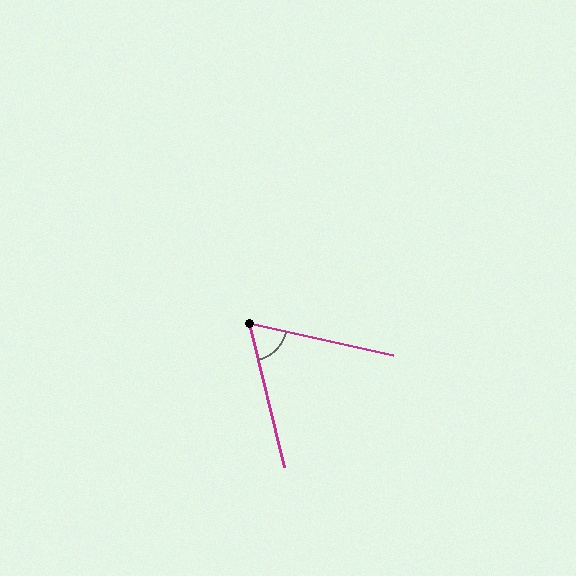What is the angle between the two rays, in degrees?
Approximately 64 degrees.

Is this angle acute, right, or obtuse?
It is acute.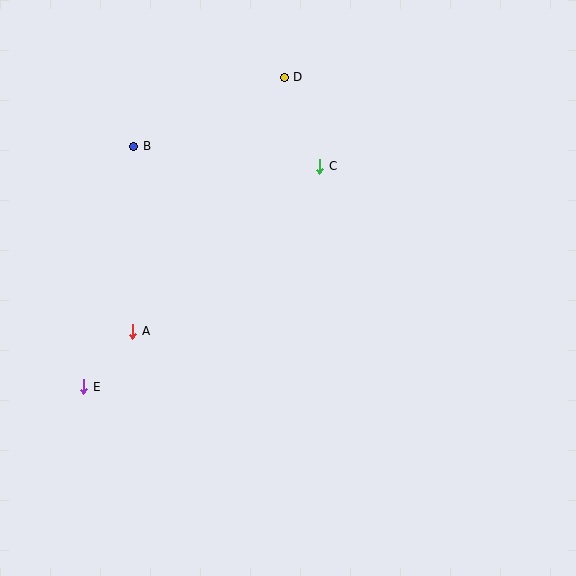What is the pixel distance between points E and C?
The distance between E and C is 323 pixels.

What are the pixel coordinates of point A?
Point A is at (133, 331).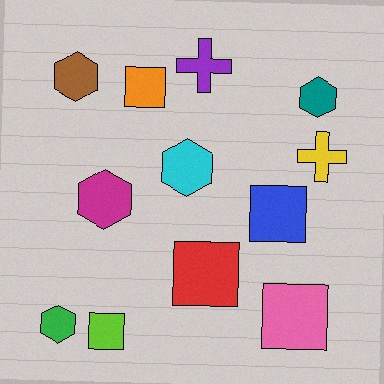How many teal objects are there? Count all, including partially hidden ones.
There is 1 teal object.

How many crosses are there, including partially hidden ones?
There are 2 crosses.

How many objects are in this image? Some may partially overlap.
There are 12 objects.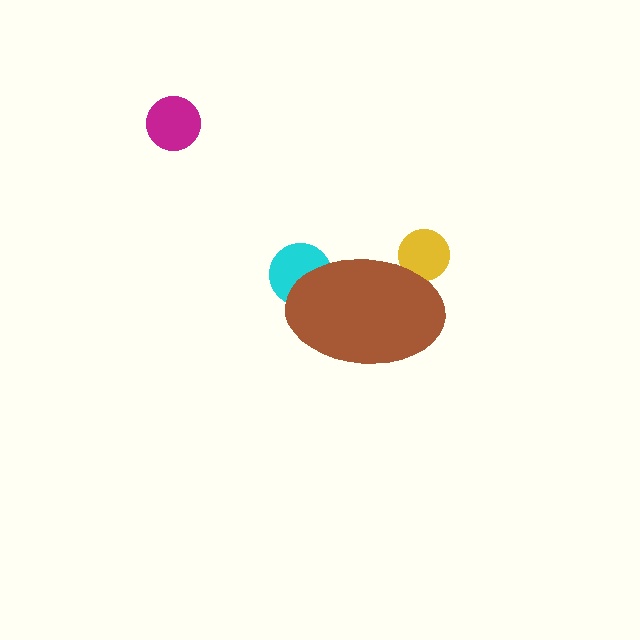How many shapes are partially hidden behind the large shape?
2 shapes are partially hidden.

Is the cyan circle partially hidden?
Yes, the cyan circle is partially hidden behind the brown ellipse.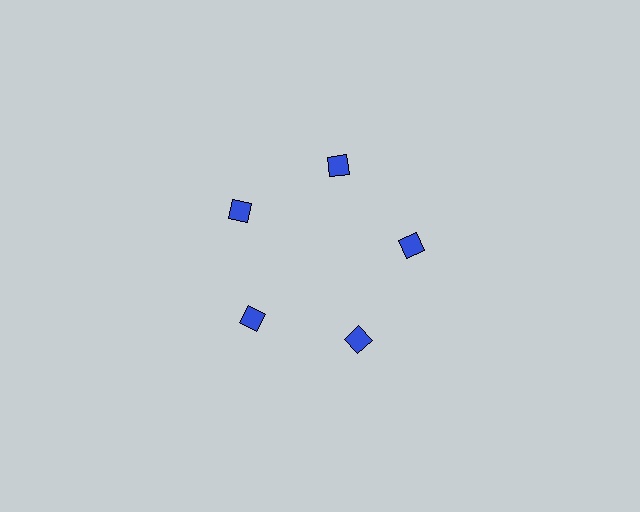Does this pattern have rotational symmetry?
Yes, this pattern has 5-fold rotational symmetry. It looks the same after rotating 72 degrees around the center.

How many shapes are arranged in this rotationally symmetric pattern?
There are 5 shapes, arranged in 5 groups of 1.